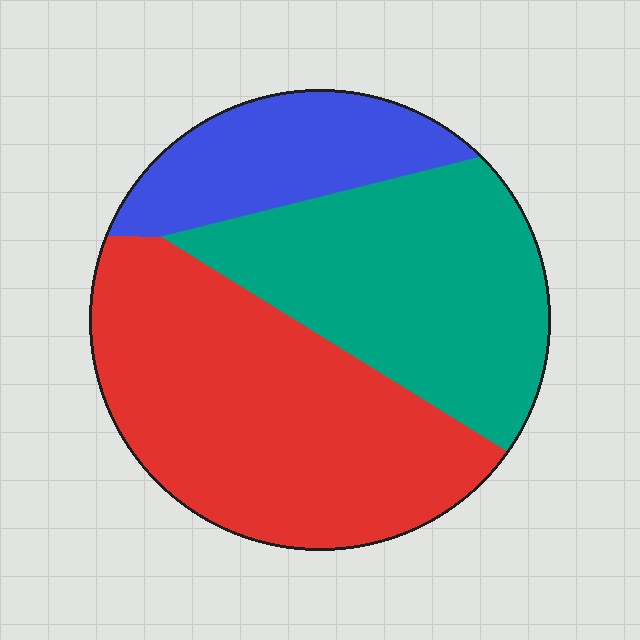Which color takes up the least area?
Blue, at roughly 20%.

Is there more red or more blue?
Red.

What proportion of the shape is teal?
Teal covers about 35% of the shape.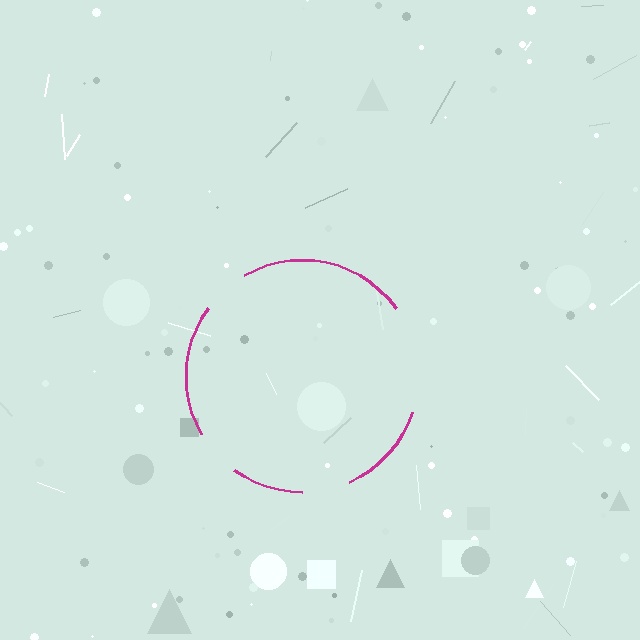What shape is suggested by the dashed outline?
The dashed outline suggests a circle.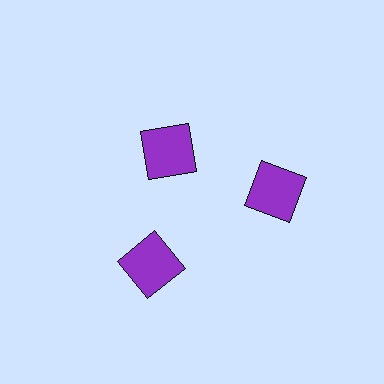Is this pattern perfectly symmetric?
No. The 3 purple squares are arranged in a ring, but one element near the 11 o'clock position is pulled inward toward the center, breaking the 3-fold rotational symmetry.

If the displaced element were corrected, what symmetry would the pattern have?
It would have 3-fold rotational symmetry — the pattern would map onto itself every 120 degrees.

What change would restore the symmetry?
The symmetry would be restored by moving it outward, back onto the ring so that all 3 squares sit at equal angles and equal distance from the center.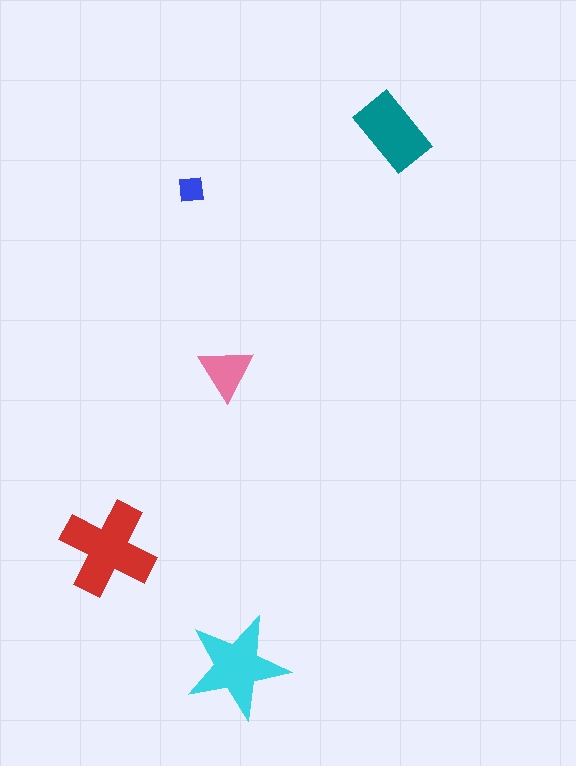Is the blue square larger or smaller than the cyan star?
Smaller.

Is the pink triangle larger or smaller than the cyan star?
Smaller.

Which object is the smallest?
The blue square.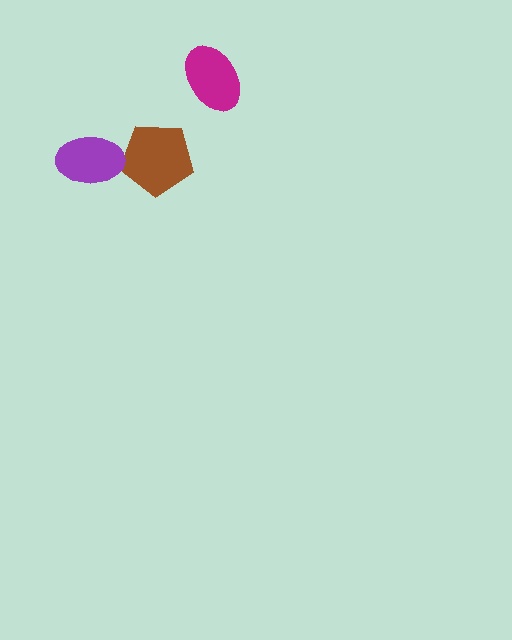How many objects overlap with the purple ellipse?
1 object overlaps with the purple ellipse.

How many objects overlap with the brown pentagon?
1 object overlaps with the brown pentagon.